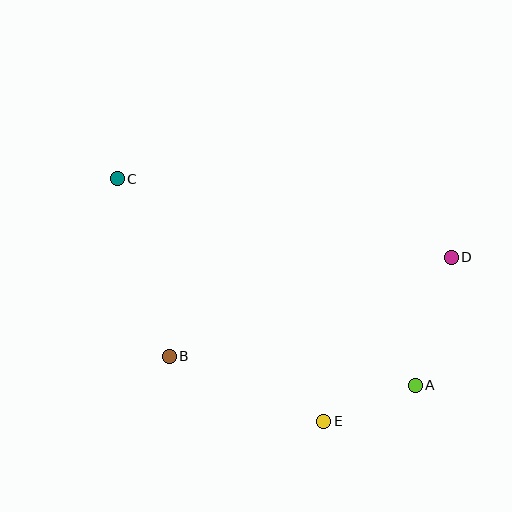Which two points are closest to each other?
Points A and E are closest to each other.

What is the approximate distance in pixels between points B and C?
The distance between B and C is approximately 185 pixels.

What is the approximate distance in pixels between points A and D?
The distance between A and D is approximately 133 pixels.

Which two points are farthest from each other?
Points A and C are farthest from each other.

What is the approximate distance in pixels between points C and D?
The distance between C and D is approximately 343 pixels.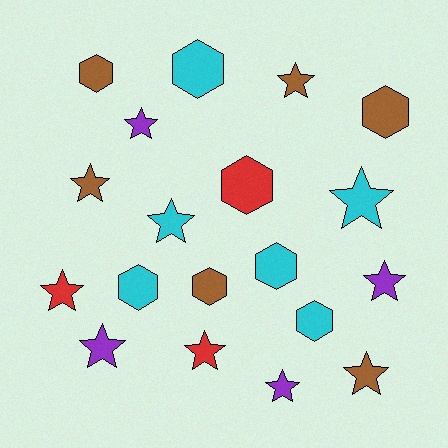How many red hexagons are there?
There is 1 red hexagon.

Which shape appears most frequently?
Star, with 11 objects.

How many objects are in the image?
There are 19 objects.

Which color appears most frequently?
Cyan, with 6 objects.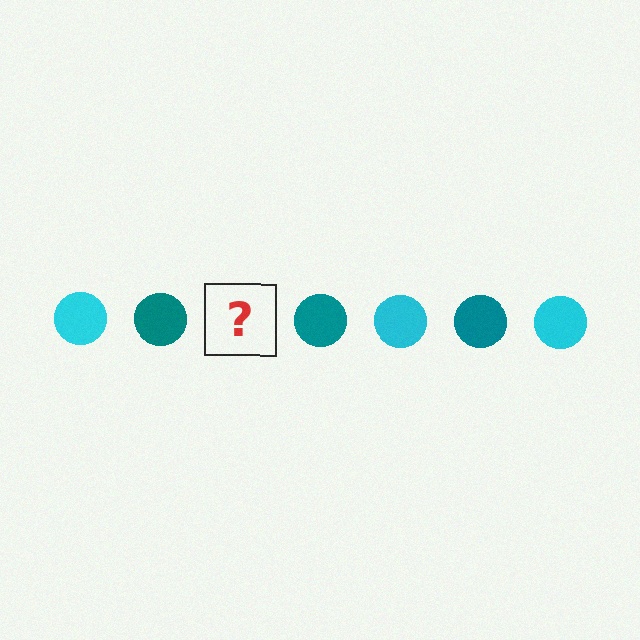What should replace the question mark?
The question mark should be replaced with a cyan circle.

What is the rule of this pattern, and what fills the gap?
The rule is that the pattern cycles through cyan, teal circles. The gap should be filled with a cyan circle.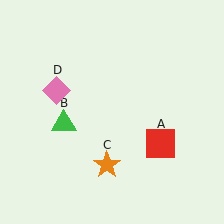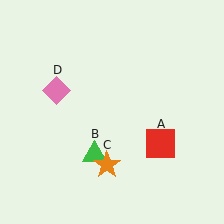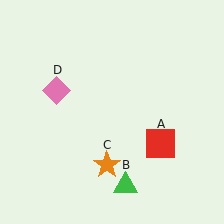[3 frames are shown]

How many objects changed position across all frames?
1 object changed position: green triangle (object B).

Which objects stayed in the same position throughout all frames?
Red square (object A) and orange star (object C) and pink diamond (object D) remained stationary.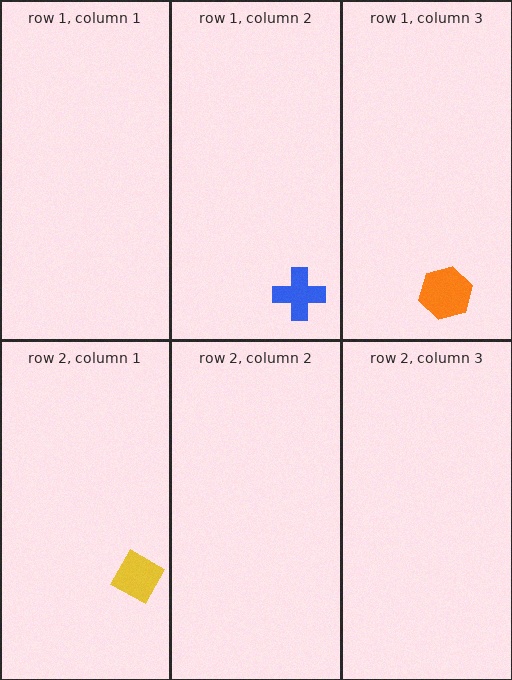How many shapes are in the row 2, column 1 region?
1.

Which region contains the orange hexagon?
The row 1, column 3 region.